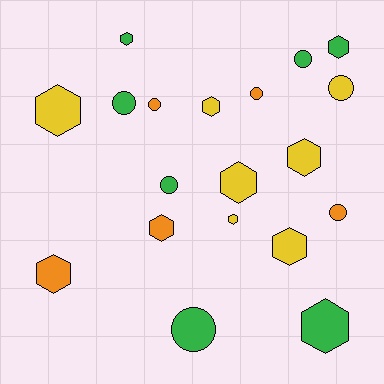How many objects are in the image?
There are 19 objects.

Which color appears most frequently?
Yellow, with 7 objects.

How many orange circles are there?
There are 3 orange circles.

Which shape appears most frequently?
Hexagon, with 11 objects.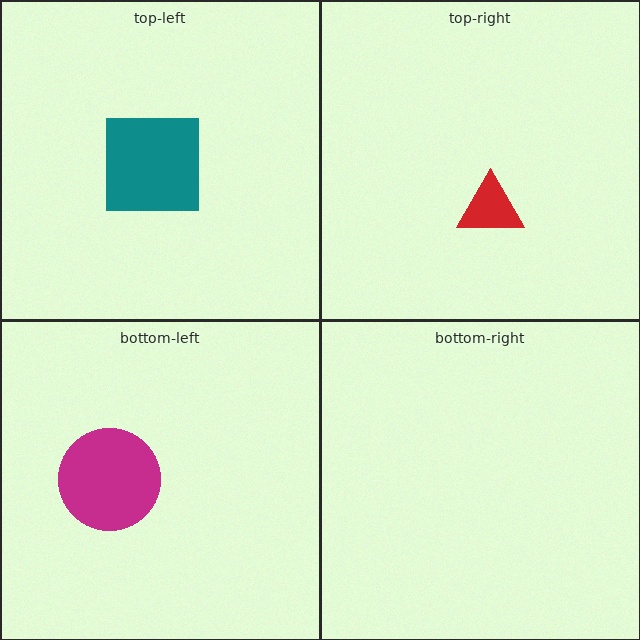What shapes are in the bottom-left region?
The magenta circle.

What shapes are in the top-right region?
The red triangle.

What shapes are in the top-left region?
The teal square.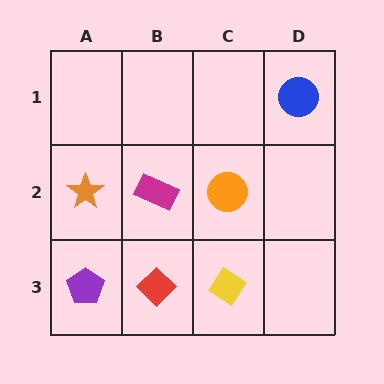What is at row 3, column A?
A purple pentagon.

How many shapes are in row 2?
3 shapes.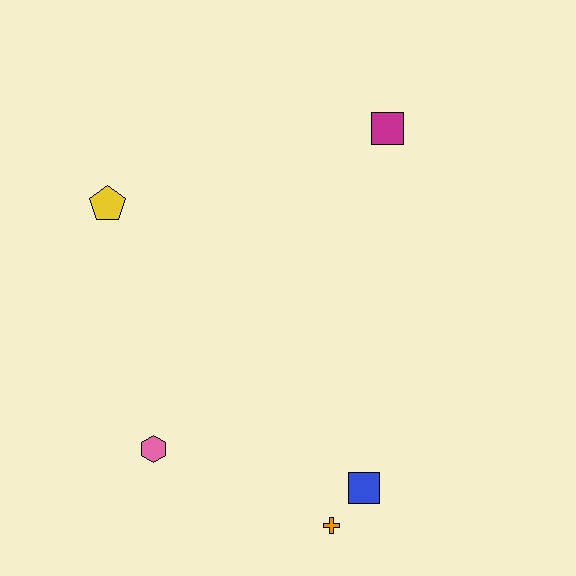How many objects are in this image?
There are 5 objects.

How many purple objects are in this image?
There are no purple objects.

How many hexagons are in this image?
There is 1 hexagon.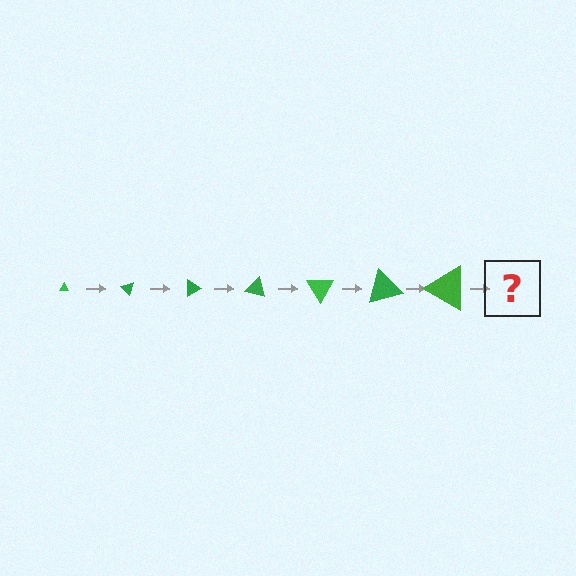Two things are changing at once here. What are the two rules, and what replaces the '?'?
The two rules are that the triangle grows larger each step and it rotates 45 degrees each step. The '?' should be a triangle, larger than the previous one and rotated 315 degrees from the start.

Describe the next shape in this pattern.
It should be a triangle, larger than the previous one and rotated 315 degrees from the start.